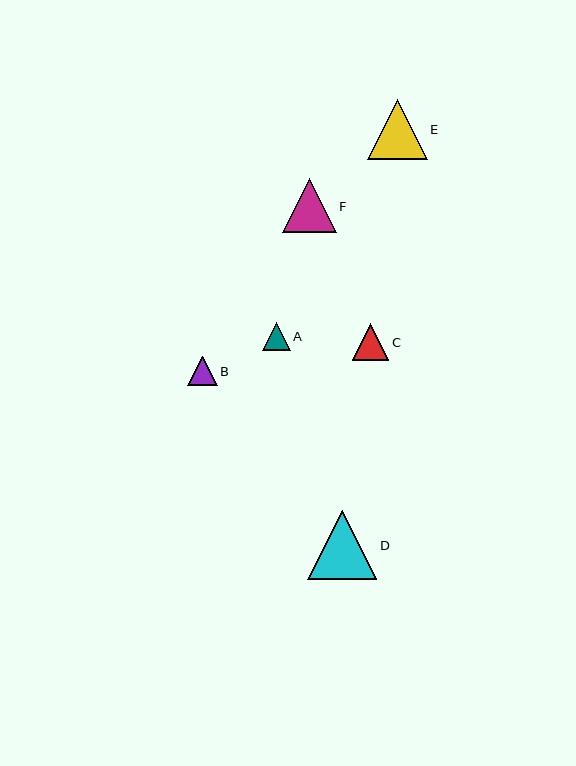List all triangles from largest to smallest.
From largest to smallest: D, E, F, C, B, A.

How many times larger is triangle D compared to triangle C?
Triangle D is approximately 1.9 times the size of triangle C.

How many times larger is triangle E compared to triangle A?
Triangle E is approximately 2.1 times the size of triangle A.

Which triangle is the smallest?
Triangle A is the smallest with a size of approximately 28 pixels.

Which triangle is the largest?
Triangle D is the largest with a size of approximately 69 pixels.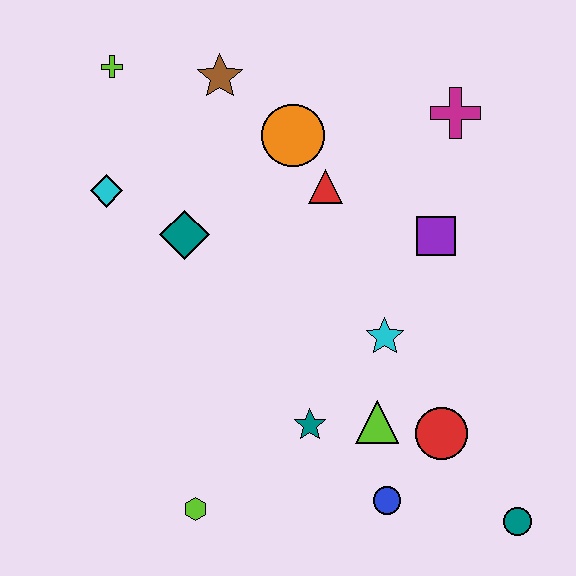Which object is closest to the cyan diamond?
The teal diamond is closest to the cyan diamond.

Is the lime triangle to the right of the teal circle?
No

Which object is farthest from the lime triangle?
The lime cross is farthest from the lime triangle.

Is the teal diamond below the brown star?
Yes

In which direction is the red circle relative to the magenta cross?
The red circle is below the magenta cross.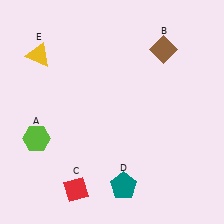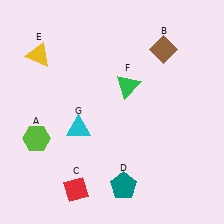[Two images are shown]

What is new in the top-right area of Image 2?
A green triangle (F) was added in the top-right area of Image 2.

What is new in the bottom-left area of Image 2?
A cyan triangle (G) was added in the bottom-left area of Image 2.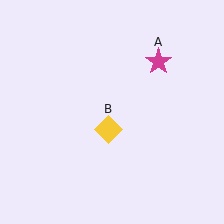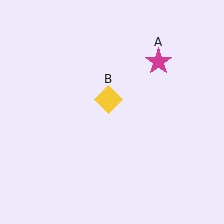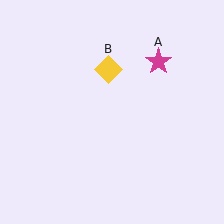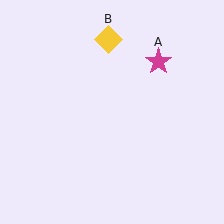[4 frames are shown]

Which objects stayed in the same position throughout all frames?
Magenta star (object A) remained stationary.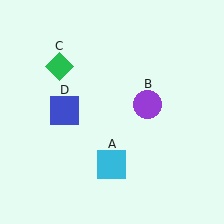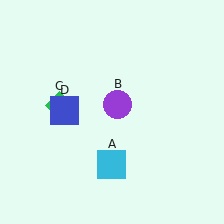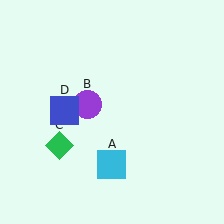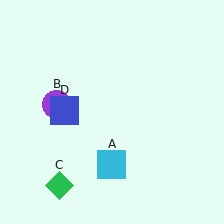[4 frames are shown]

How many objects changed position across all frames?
2 objects changed position: purple circle (object B), green diamond (object C).